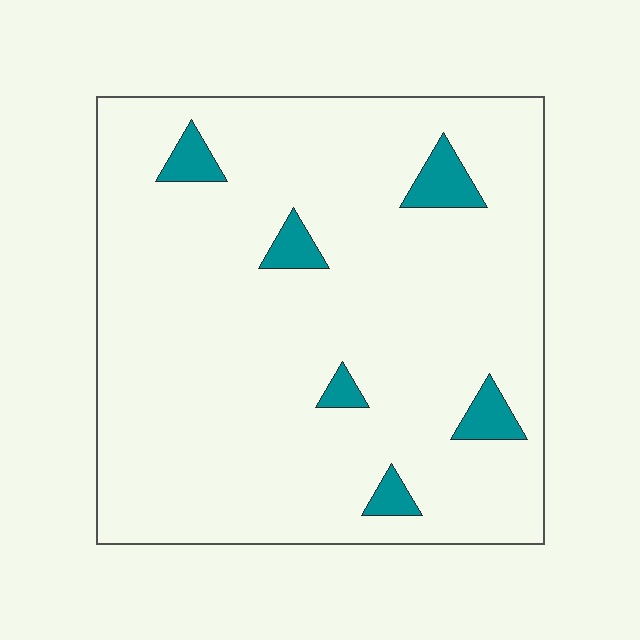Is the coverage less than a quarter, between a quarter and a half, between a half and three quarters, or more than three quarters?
Less than a quarter.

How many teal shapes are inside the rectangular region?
6.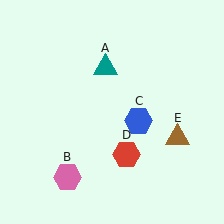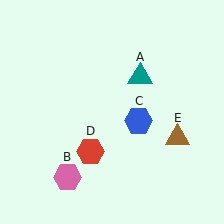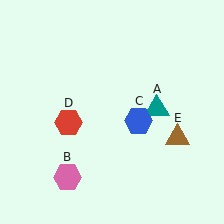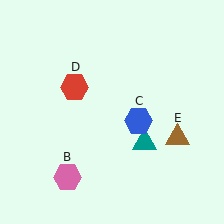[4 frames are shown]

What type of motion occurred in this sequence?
The teal triangle (object A), red hexagon (object D) rotated clockwise around the center of the scene.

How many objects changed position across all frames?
2 objects changed position: teal triangle (object A), red hexagon (object D).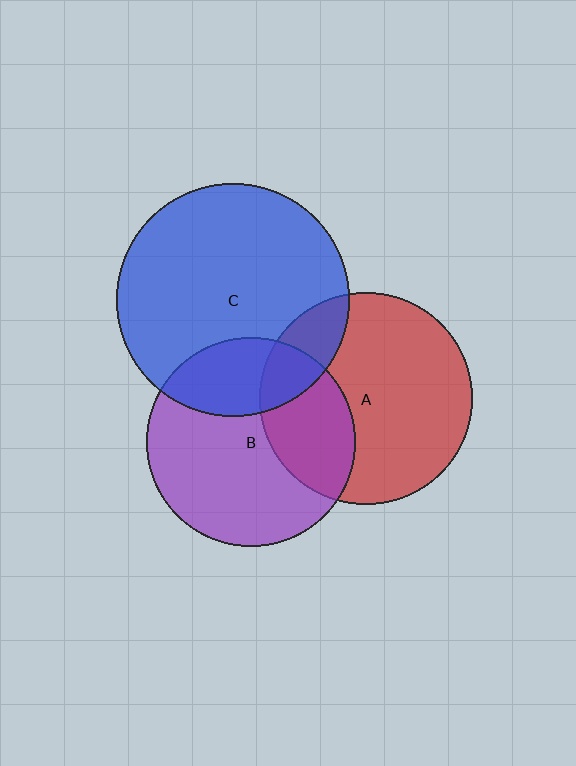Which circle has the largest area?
Circle C (blue).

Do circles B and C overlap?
Yes.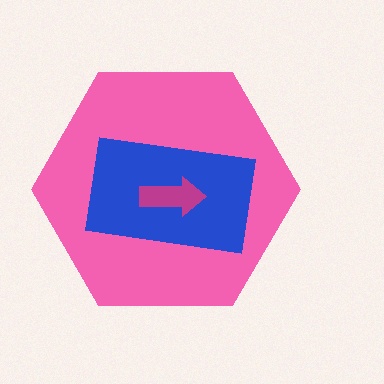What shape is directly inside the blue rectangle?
The magenta arrow.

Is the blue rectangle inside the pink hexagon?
Yes.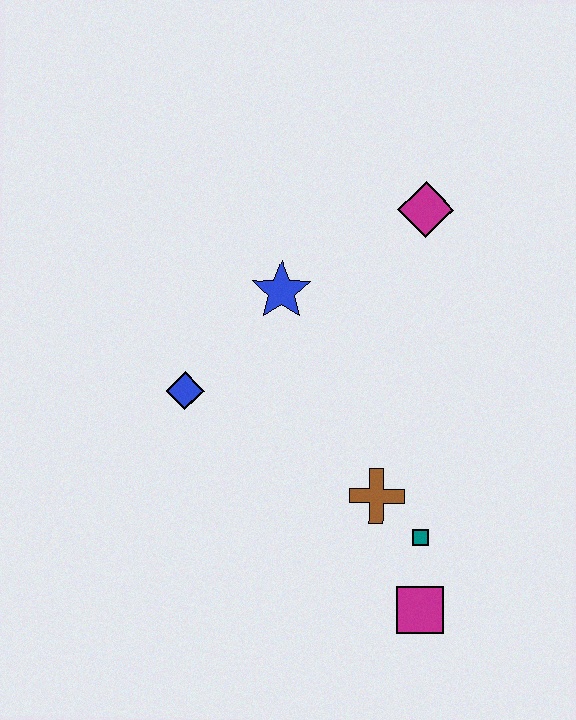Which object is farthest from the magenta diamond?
The magenta square is farthest from the magenta diamond.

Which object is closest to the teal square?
The brown cross is closest to the teal square.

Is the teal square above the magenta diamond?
No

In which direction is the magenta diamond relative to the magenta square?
The magenta diamond is above the magenta square.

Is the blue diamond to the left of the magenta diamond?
Yes